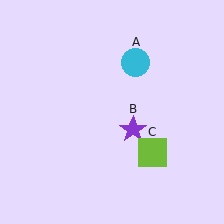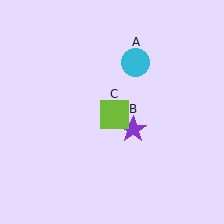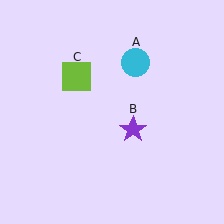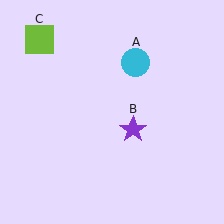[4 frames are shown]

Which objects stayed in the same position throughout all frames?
Cyan circle (object A) and purple star (object B) remained stationary.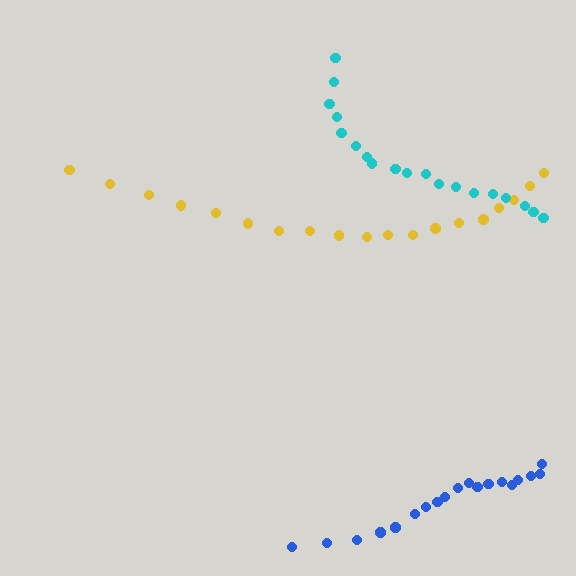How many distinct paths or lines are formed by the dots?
There are 3 distinct paths.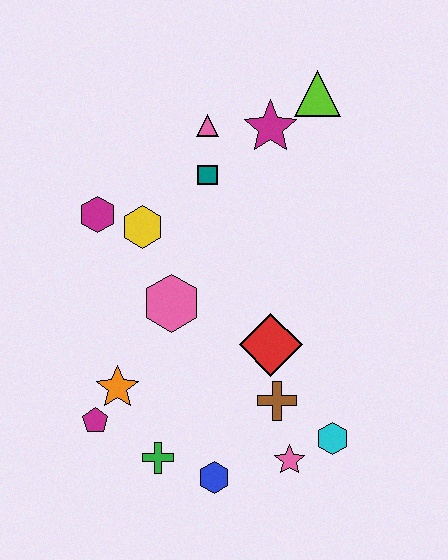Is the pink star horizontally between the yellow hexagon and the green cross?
No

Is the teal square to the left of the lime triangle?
Yes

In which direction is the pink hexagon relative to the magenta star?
The pink hexagon is below the magenta star.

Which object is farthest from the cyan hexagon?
The lime triangle is farthest from the cyan hexagon.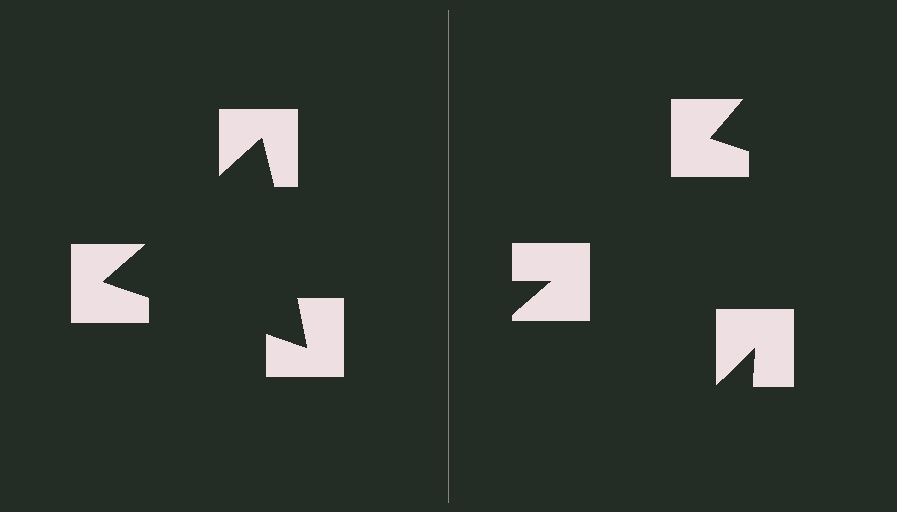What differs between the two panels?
The notched squares are positioned identically on both sides; only the wedge orientations differ. On the left they align to a triangle; on the right they are misaligned.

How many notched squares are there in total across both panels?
6 — 3 on each side.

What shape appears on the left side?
An illusory triangle.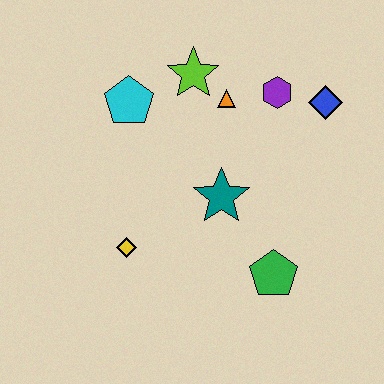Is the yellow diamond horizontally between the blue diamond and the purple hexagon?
No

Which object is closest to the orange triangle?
The lime star is closest to the orange triangle.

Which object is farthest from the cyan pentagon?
The green pentagon is farthest from the cyan pentagon.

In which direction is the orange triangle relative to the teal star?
The orange triangle is above the teal star.